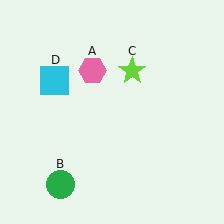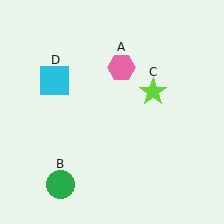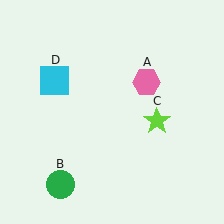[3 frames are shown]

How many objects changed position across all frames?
2 objects changed position: pink hexagon (object A), lime star (object C).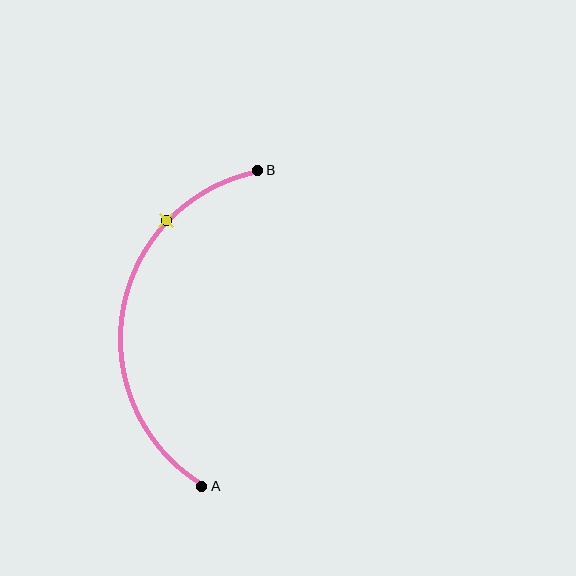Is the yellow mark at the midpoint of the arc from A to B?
No. The yellow mark lies on the arc but is closer to endpoint B. The arc midpoint would be at the point on the curve equidistant along the arc from both A and B.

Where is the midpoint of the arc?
The arc midpoint is the point on the curve farthest from the straight line joining A and B. It sits to the left of that line.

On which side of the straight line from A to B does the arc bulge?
The arc bulges to the left of the straight line connecting A and B.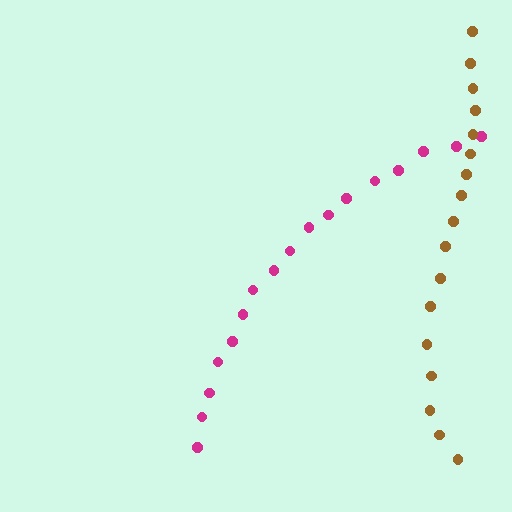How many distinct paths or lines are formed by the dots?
There are 2 distinct paths.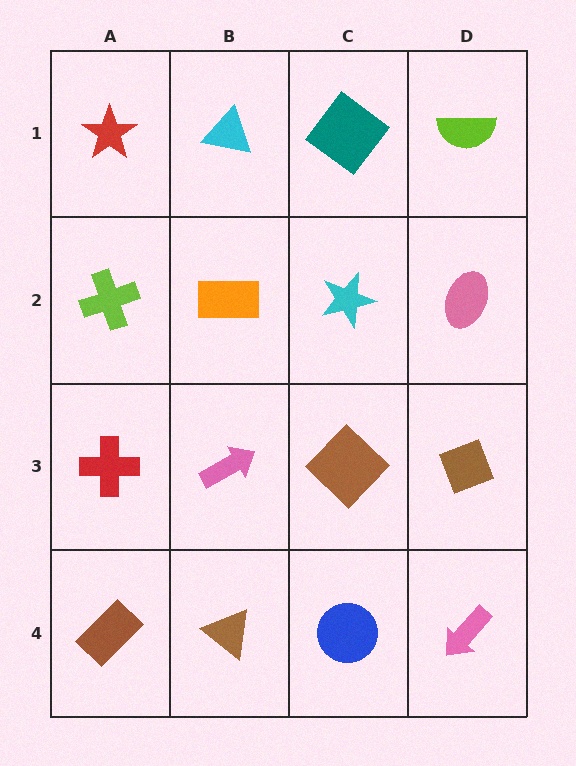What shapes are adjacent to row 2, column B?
A cyan triangle (row 1, column B), a pink arrow (row 3, column B), a lime cross (row 2, column A), a cyan star (row 2, column C).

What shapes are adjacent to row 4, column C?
A brown diamond (row 3, column C), a brown triangle (row 4, column B), a pink arrow (row 4, column D).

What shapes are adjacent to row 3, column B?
An orange rectangle (row 2, column B), a brown triangle (row 4, column B), a red cross (row 3, column A), a brown diamond (row 3, column C).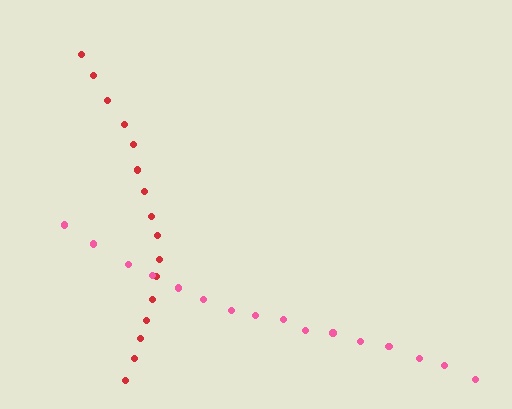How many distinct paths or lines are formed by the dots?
There are 2 distinct paths.